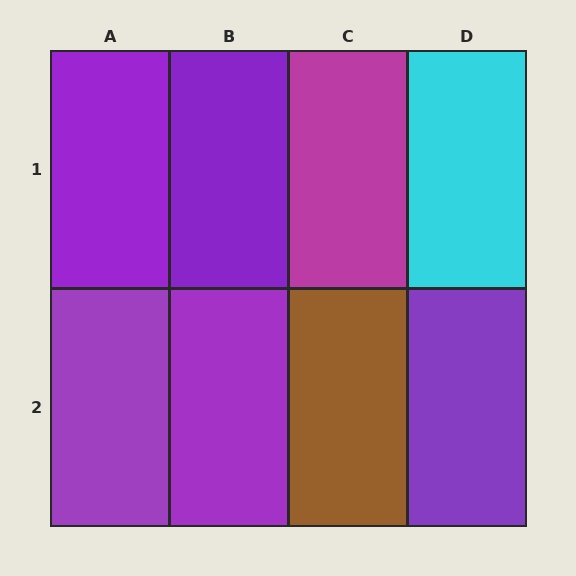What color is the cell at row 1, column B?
Purple.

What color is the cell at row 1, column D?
Cyan.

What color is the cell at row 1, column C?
Magenta.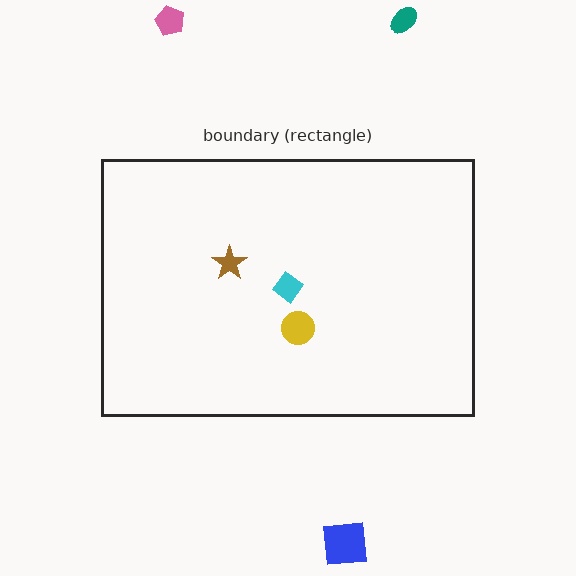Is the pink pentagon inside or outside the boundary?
Outside.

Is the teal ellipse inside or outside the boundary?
Outside.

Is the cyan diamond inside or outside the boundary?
Inside.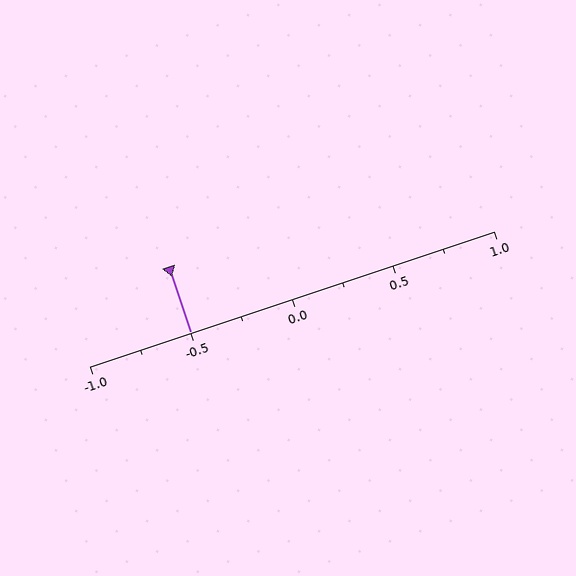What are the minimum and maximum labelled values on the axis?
The axis runs from -1.0 to 1.0.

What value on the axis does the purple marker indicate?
The marker indicates approximately -0.5.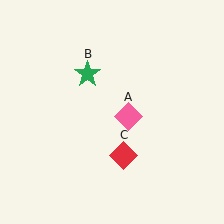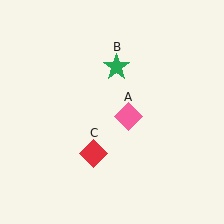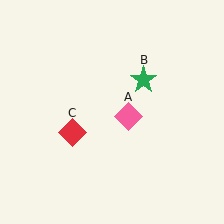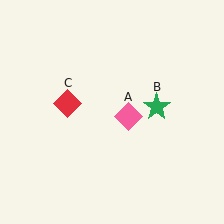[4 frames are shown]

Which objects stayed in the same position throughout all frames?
Pink diamond (object A) remained stationary.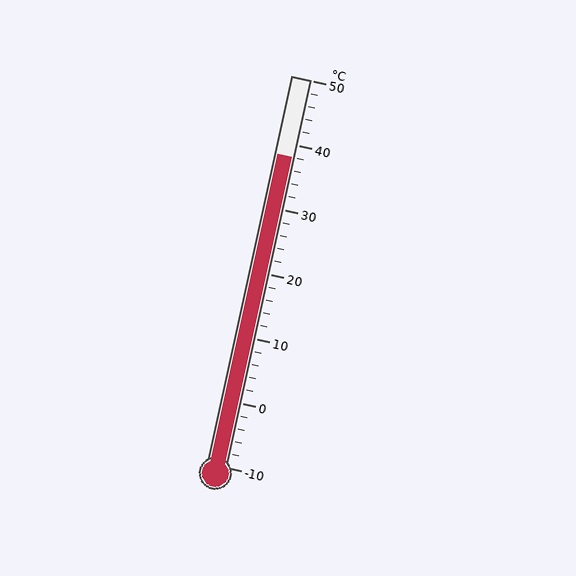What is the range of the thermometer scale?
The thermometer scale ranges from -10°C to 50°C.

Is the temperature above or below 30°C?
The temperature is above 30°C.